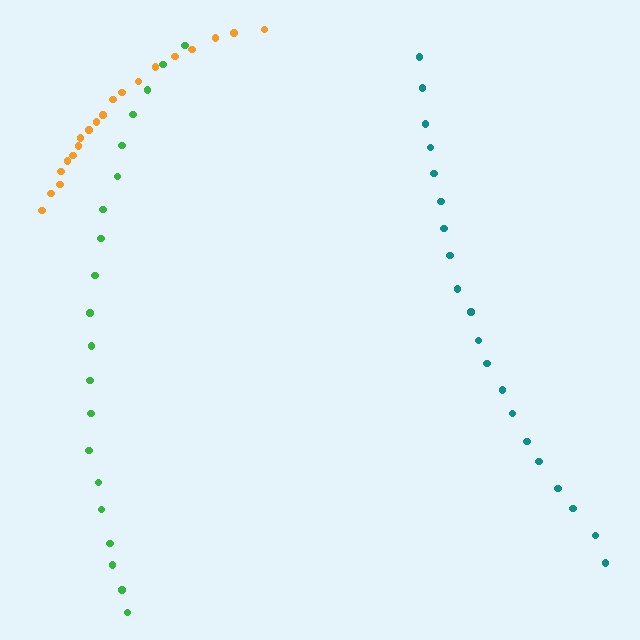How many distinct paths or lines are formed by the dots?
There are 3 distinct paths.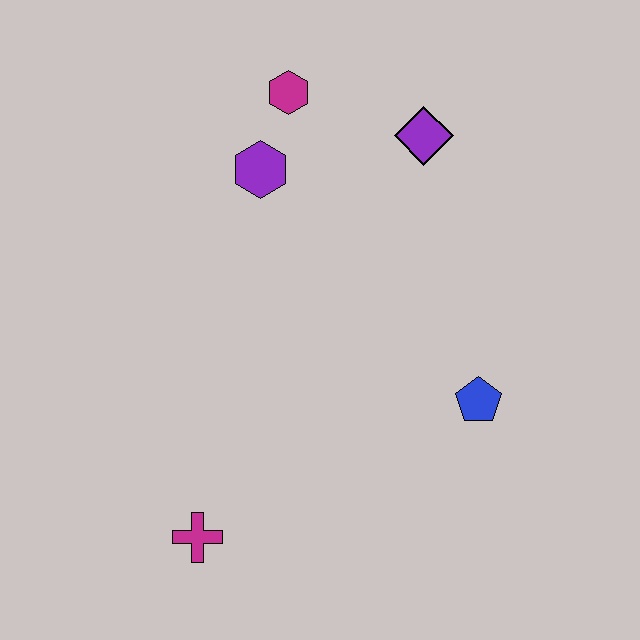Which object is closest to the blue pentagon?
The purple diamond is closest to the blue pentagon.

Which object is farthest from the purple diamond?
The magenta cross is farthest from the purple diamond.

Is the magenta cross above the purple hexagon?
No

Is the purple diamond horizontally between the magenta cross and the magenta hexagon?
No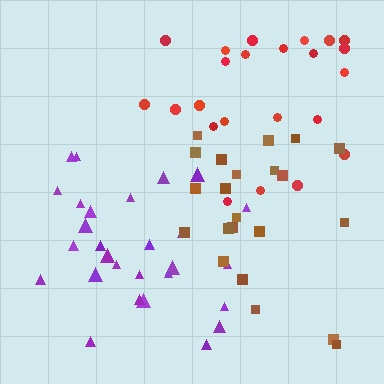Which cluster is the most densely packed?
Purple.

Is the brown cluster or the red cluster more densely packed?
Brown.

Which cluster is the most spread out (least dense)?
Red.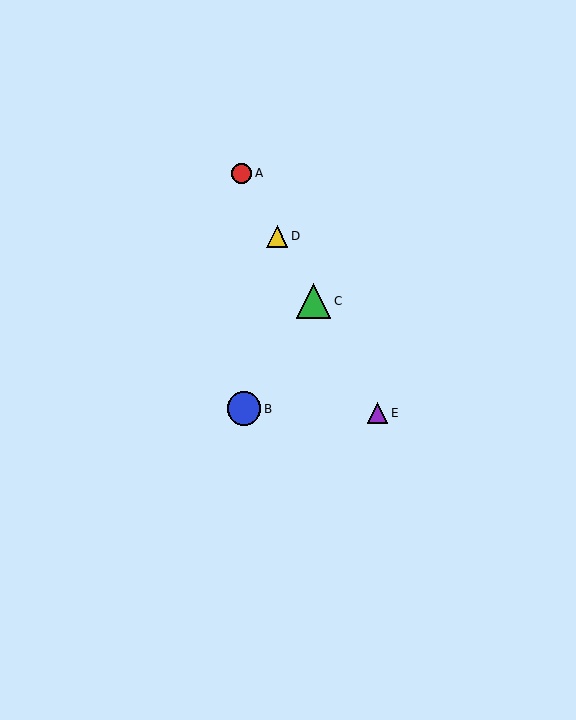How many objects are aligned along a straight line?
4 objects (A, C, D, E) are aligned along a straight line.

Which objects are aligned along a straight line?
Objects A, C, D, E are aligned along a straight line.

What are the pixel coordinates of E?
Object E is at (377, 413).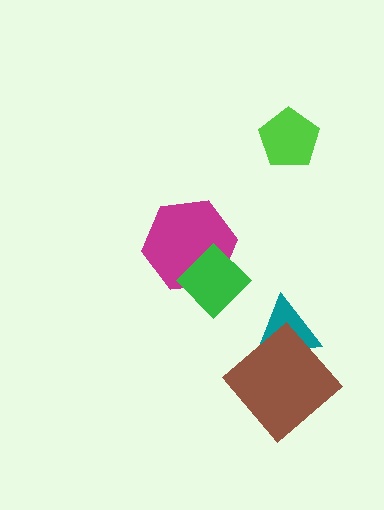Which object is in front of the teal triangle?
The brown diamond is in front of the teal triangle.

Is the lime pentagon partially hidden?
No, no other shape covers it.